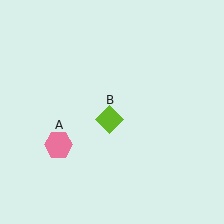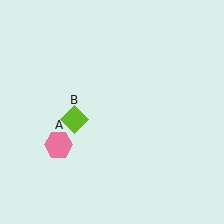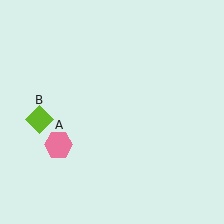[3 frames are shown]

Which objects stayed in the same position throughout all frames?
Pink hexagon (object A) remained stationary.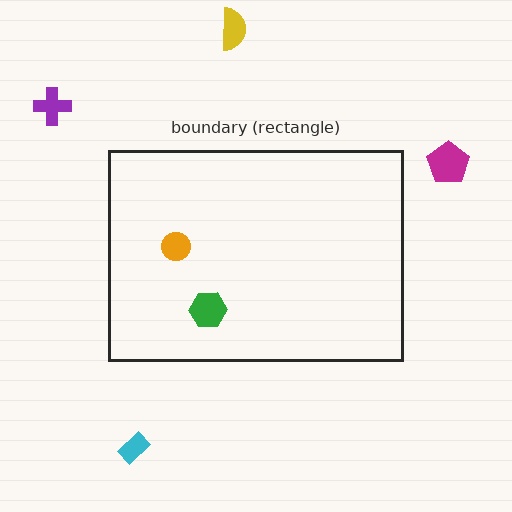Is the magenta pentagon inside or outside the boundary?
Outside.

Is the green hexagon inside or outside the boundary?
Inside.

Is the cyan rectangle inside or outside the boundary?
Outside.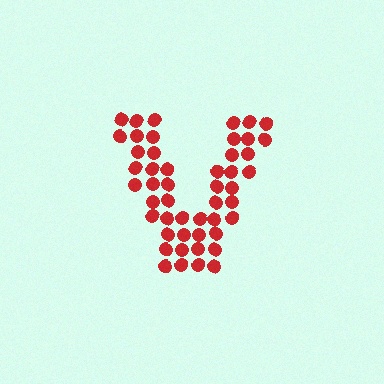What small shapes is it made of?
It is made of small circles.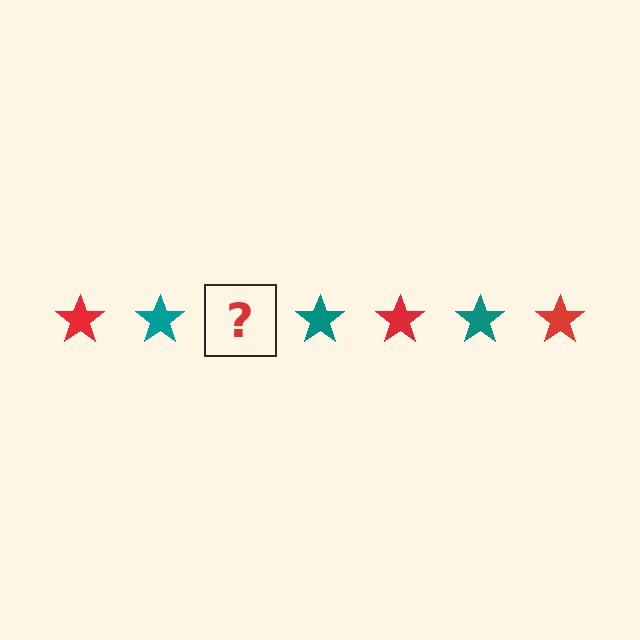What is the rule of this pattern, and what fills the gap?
The rule is that the pattern cycles through red, teal stars. The gap should be filled with a red star.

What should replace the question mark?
The question mark should be replaced with a red star.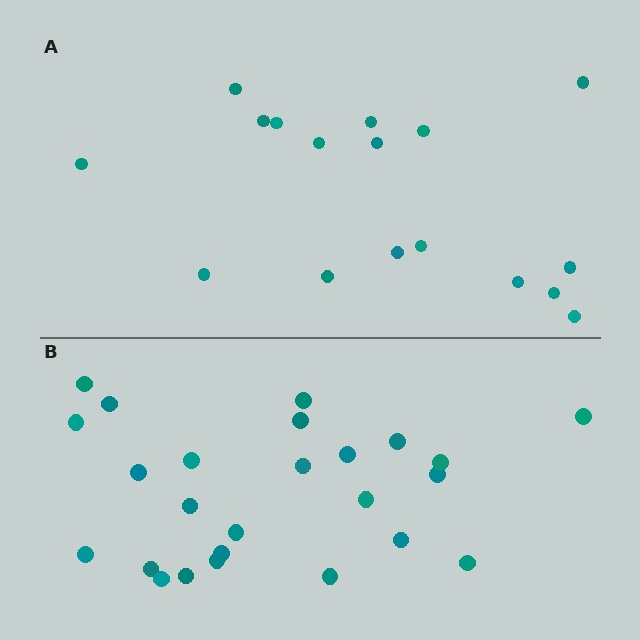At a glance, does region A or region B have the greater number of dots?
Region B (the bottom region) has more dots.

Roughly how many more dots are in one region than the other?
Region B has roughly 8 or so more dots than region A.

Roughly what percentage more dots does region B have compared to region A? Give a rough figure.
About 45% more.